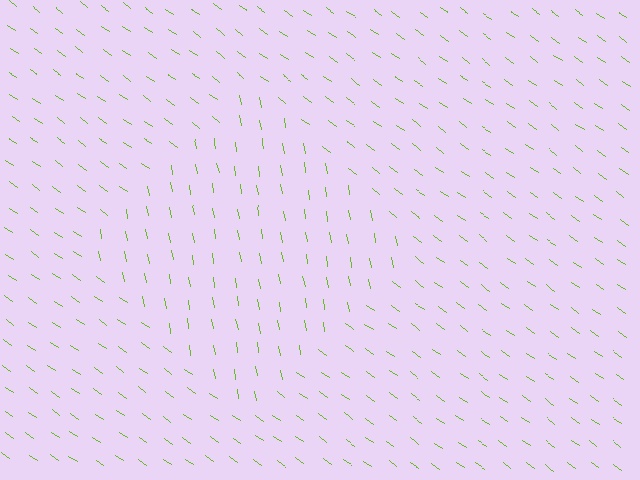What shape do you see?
I see a diamond.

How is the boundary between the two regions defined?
The boundary is defined purely by a change in line orientation (approximately 45 degrees difference). All lines are the same color and thickness.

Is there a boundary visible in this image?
Yes, there is a texture boundary formed by a change in line orientation.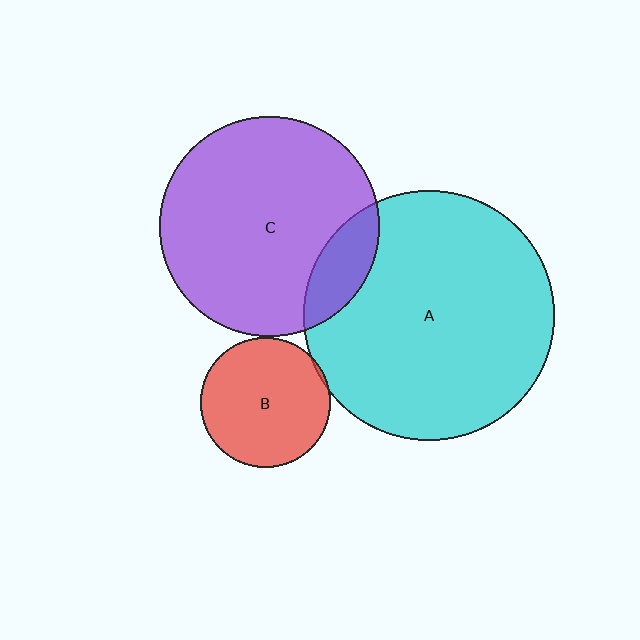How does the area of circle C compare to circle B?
Approximately 2.8 times.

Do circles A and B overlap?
Yes.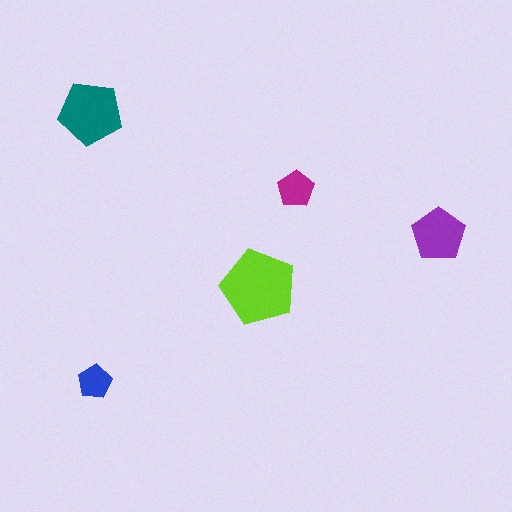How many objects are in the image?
There are 5 objects in the image.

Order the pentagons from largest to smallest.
the lime one, the teal one, the purple one, the magenta one, the blue one.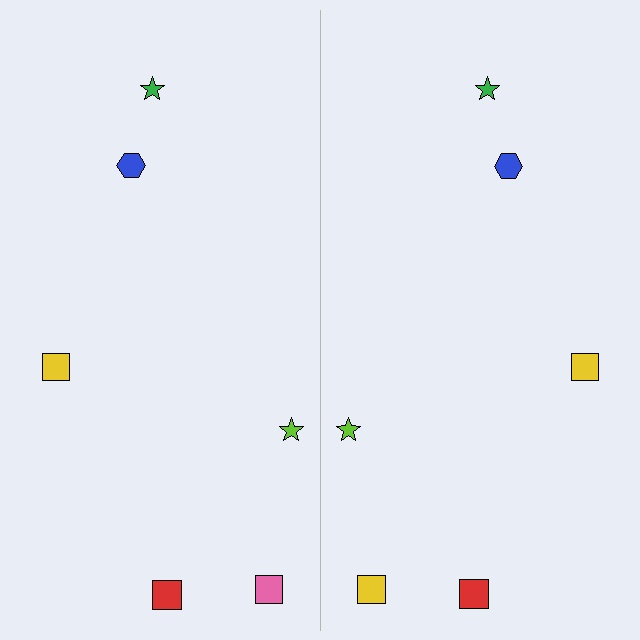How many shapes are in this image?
There are 12 shapes in this image.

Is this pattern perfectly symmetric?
No, the pattern is not perfectly symmetric. The yellow square on the right side breaks the symmetry — its mirror counterpart is pink.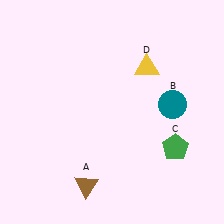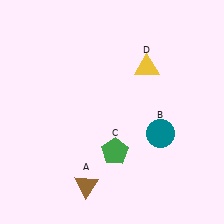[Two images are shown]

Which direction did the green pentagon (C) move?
The green pentagon (C) moved left.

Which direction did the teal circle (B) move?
The teal circle (B) moved down.